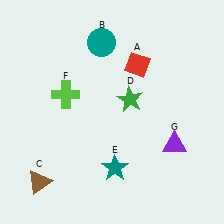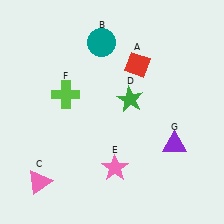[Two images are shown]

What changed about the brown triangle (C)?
In Image 1, C is brown. In Image 2, it changed to pink.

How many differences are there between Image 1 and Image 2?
There are 2 differences between the two images.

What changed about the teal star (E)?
In Image 1, E is teal. In Image 2, it changed to pink.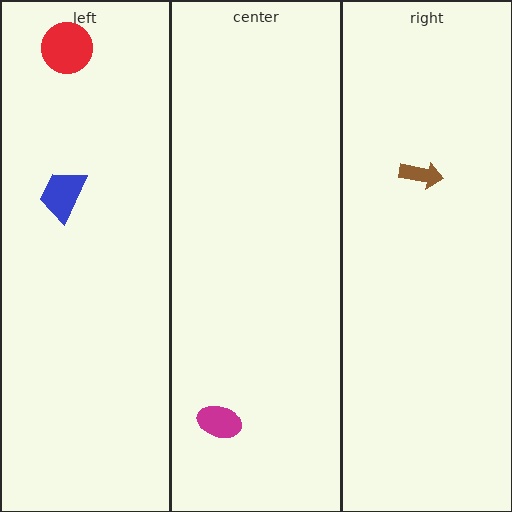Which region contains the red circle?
The left region.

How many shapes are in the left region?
2.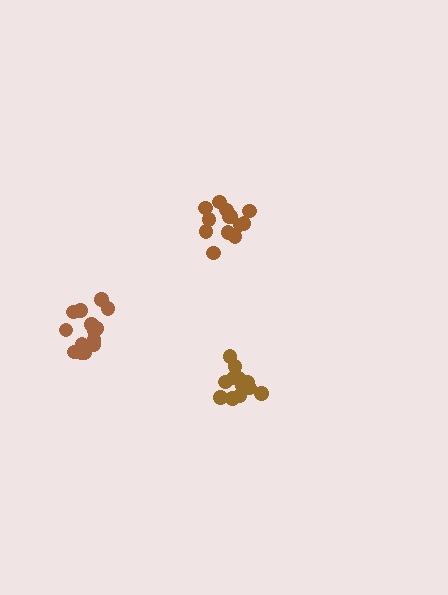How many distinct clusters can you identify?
There are 3 distinct clusters.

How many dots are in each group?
Group 1: 15 dots, Group 2: 13 dots, Group 3: 13 dots (41 total).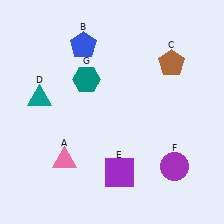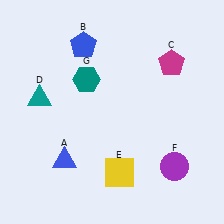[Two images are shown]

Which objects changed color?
A changed from pink to blue. C changed from brown to magenta. E changed from purple to yellow.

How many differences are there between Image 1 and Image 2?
There are 3 differences between the two images.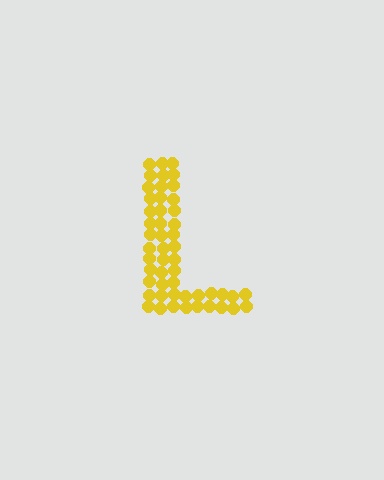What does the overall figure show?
The overall figure shows the letter L.